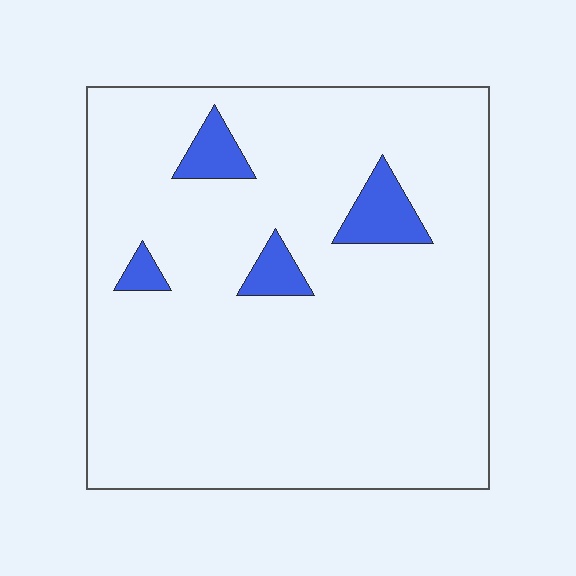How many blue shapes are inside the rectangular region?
4.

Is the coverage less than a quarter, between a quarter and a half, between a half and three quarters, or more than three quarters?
Less than a quarter.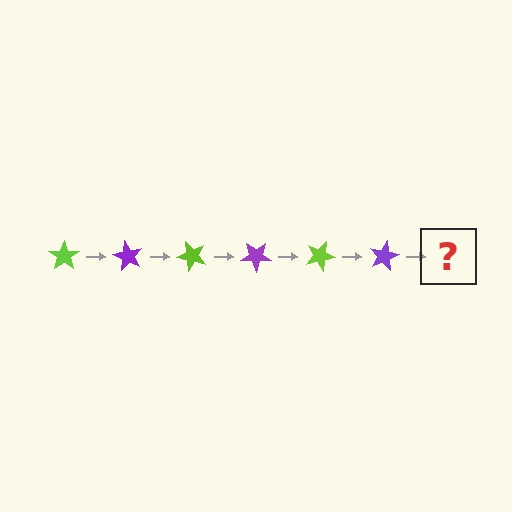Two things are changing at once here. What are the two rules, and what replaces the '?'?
The two rules are that it rotates 60 degrees each step and the color cycles through lime and purple. The '?' should be a lime star, rotated 360 degrees from the start.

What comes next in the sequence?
The next element should be a lime star, rotated 360 degrees from the start.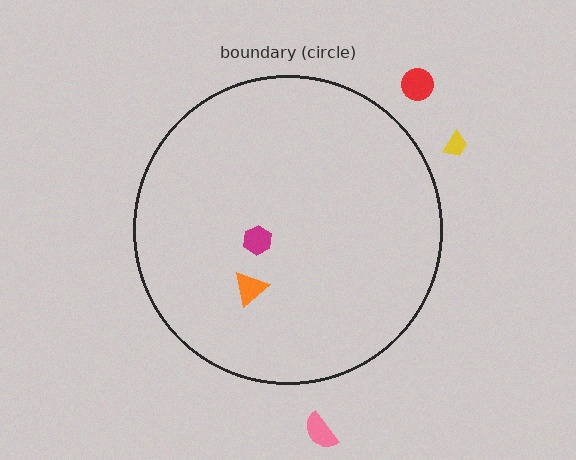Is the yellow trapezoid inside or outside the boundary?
Outside.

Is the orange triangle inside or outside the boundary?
Inside.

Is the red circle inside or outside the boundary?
Outside.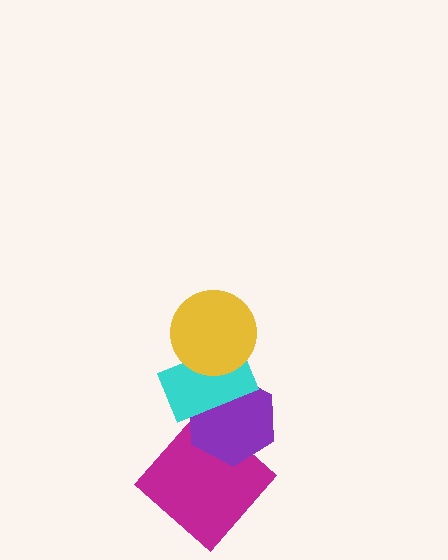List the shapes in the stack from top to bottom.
From top to bottom: the yellow circle, the cyan rectangle, the purple hexagon, the magenta diamond.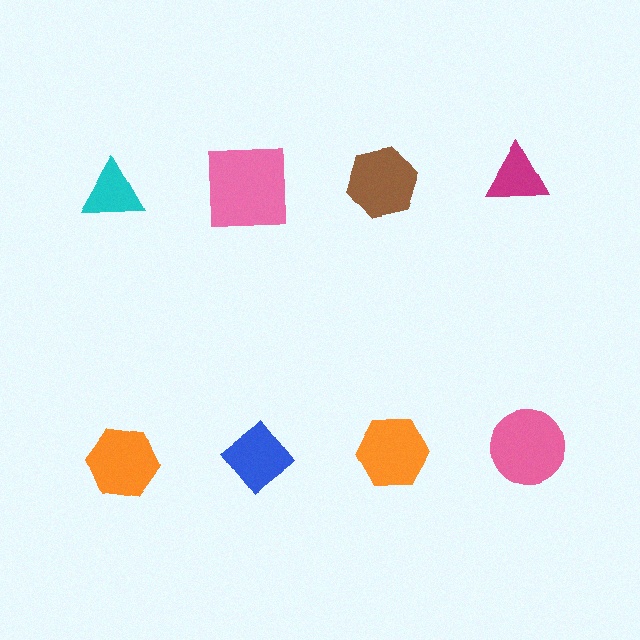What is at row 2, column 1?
An orange hexagon.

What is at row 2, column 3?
An orange hexagon.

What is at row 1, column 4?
A magenta triangle.